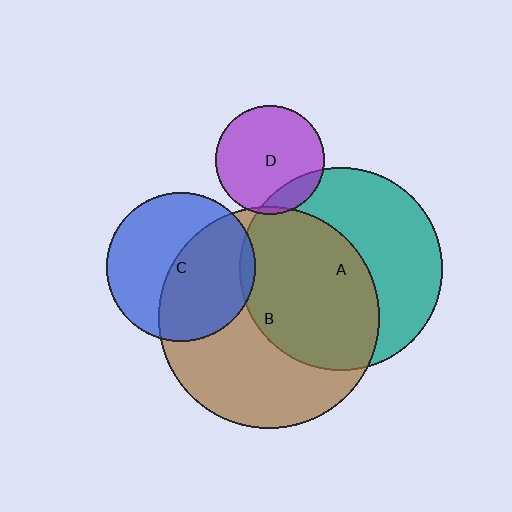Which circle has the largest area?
Circle B (brown).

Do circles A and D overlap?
Yes.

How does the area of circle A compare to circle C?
Approximately 1.9 times.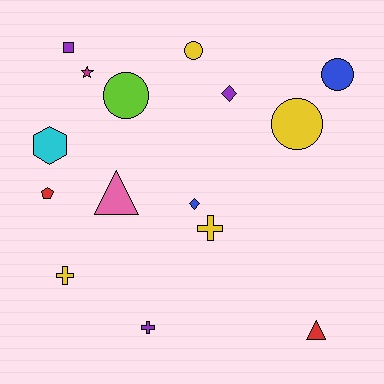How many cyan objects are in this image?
There is 1 cyan object.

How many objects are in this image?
There are 15 objects.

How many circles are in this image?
There are 4 circles.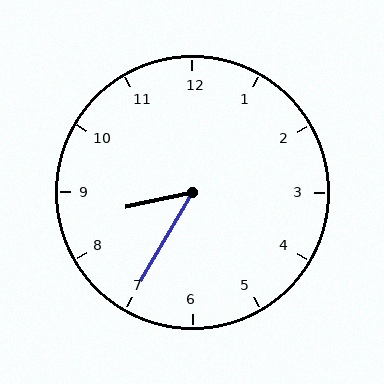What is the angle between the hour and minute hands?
Approximately 48 degrees.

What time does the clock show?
8:35.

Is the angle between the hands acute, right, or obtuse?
It is acute.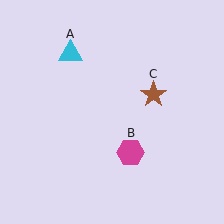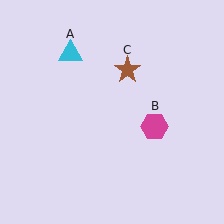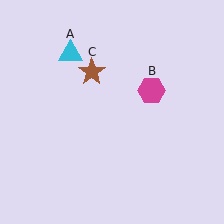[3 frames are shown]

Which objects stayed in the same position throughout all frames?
Cyan triangle (object A) remained stationary.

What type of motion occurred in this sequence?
The magenta hexagon (object B), brown star (object C) rotated counterclockwise around the center of the scene.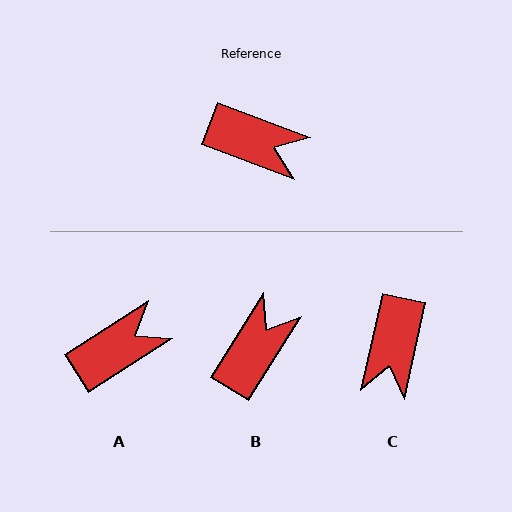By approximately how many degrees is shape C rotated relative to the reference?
Approximately 82 degrees clockwise.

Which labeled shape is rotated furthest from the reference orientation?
C, about 82 degrees away.